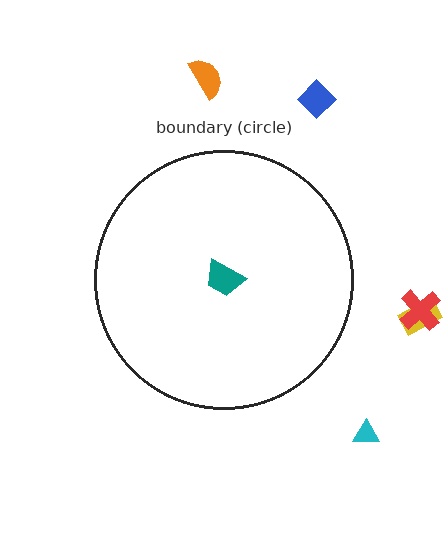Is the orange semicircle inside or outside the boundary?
Outside.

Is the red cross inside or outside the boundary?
Outside.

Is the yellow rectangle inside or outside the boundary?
Outside.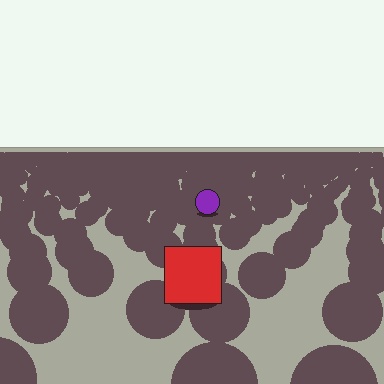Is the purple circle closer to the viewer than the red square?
No. The red square is closer — you can tell from the texture gradient: the ground texture is coarser near it.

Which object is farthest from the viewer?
The purple circle is farthest from the viewer. It appears smaller and the ground texture around it is denser.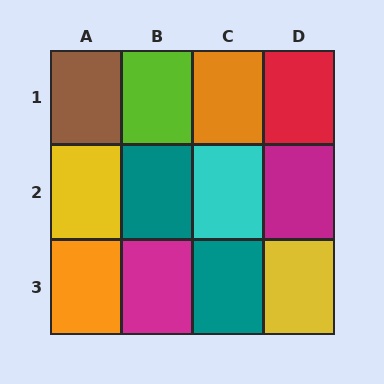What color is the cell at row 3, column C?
Teal.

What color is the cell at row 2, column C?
Cyan.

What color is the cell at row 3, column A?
Orange.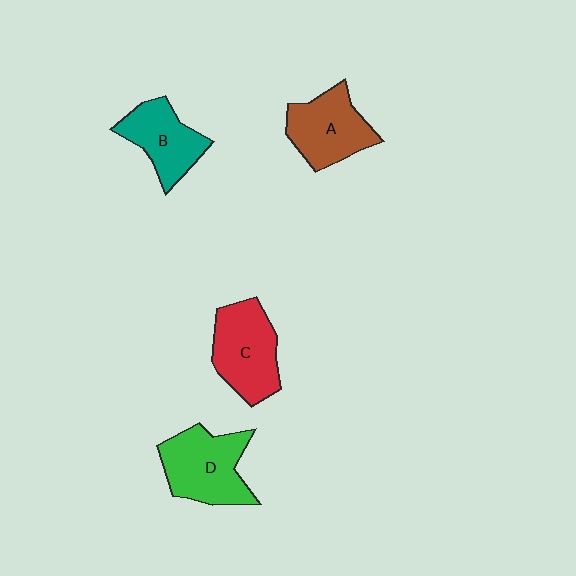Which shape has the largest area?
Shape D (green).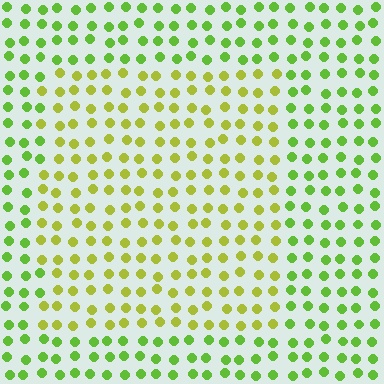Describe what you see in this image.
The image is filled with small lime elements in a uniform arrangement. A rectangle-shaped region is visible where the elements are tinted to a slightly different hue, forming a subtle color boundary.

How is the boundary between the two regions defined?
The boundary is defined purely by a slight shift in hue (about 32 degrees). Spacing, size, and orientation are identical on both sides.